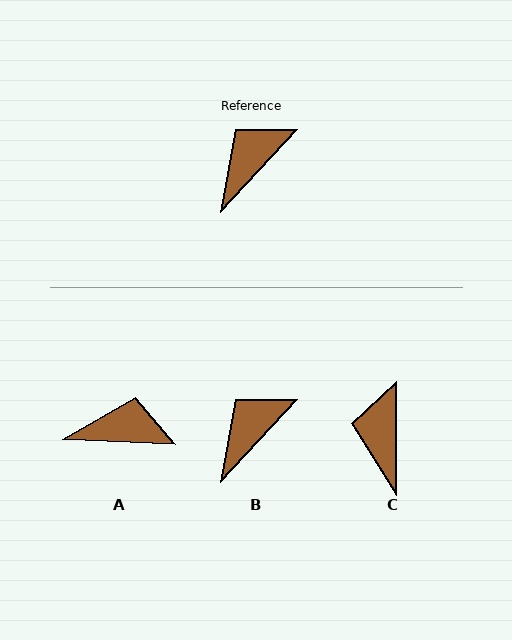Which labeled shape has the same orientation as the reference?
B.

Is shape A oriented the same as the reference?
No, it is off by about 50 degrees.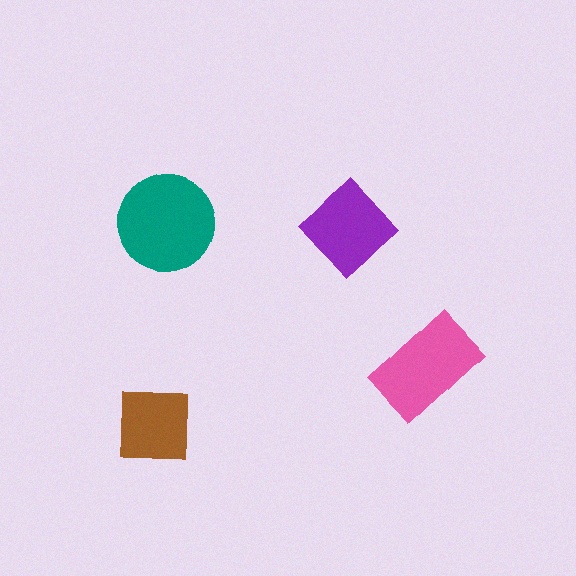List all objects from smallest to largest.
The brown square, the purple diamond, the pink rectangle, the teal circle.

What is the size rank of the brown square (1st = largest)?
4th.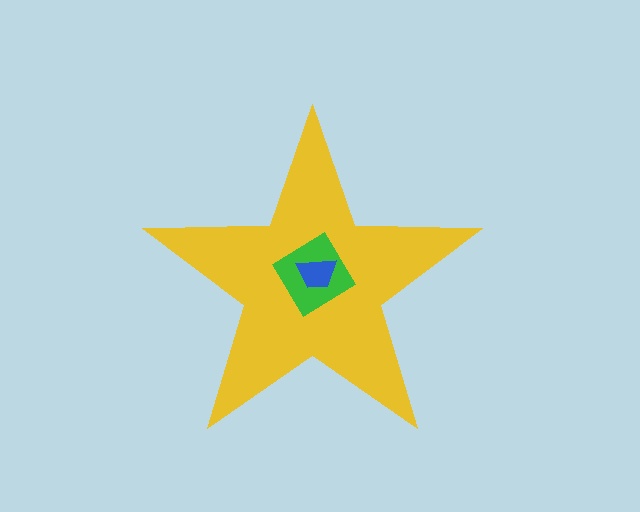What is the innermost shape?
The blue trapezoid.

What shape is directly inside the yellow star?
The green diamond.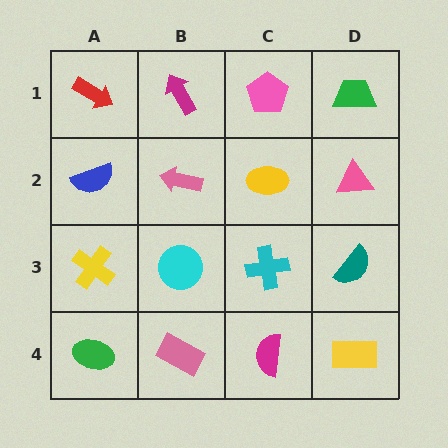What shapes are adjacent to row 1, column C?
A yellow ellipse (row 2, column C), a magenta arrow (row 1, column B), a green trapezoid (row 1, column D).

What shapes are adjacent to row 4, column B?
A cyan circle (row 3, column B), a green ellipse (row 4, column A), a magenta semicircle (row 4, column C).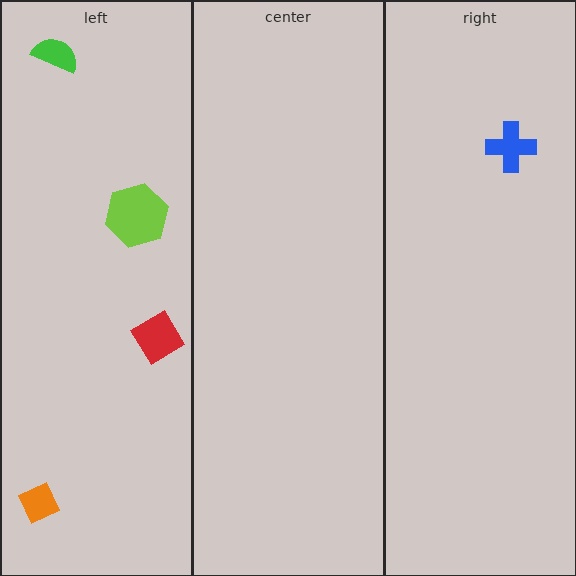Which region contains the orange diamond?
The left region.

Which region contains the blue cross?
The right region.